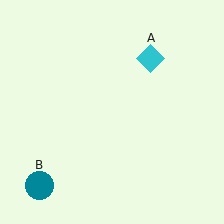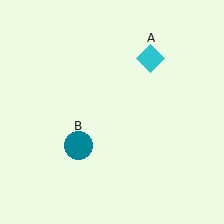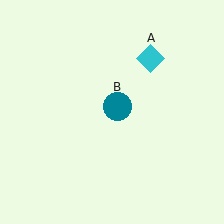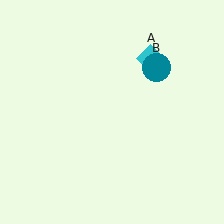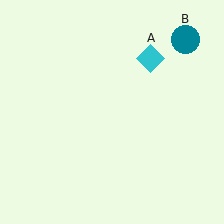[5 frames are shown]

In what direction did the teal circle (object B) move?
The teal circle (object B) moved up and to the right.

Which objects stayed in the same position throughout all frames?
Cyan diamond (object A) remained stationary.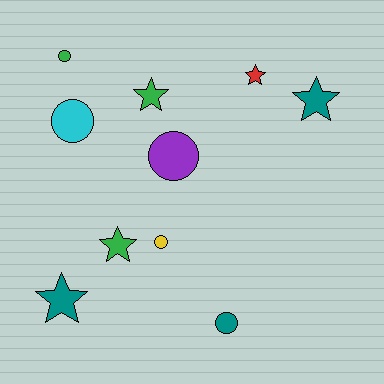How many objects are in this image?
There are 10 objects.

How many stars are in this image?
There are 5 stars.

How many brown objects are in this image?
There are no brown objects.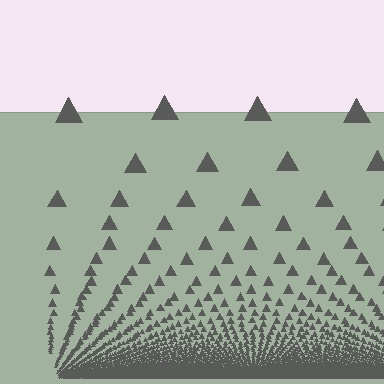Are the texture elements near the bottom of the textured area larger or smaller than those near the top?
Smaller. The gradient is inverted — elements near the bottom are smaller and denser.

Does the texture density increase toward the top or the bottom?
Density increases toward the bottom.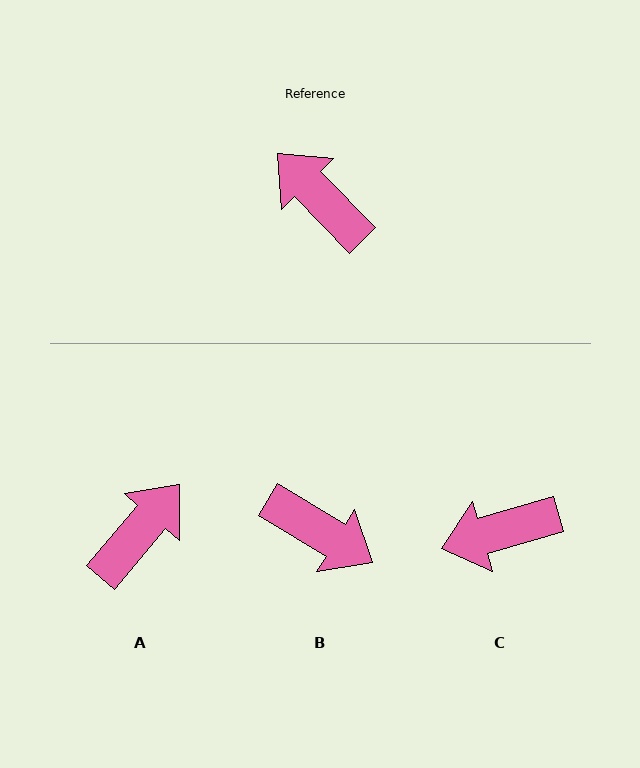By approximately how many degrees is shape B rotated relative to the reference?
Approximately 166 degrees clockwise.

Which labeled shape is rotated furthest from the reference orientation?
B, about 166 degrees away.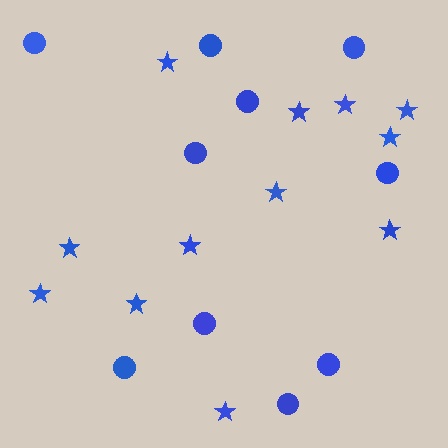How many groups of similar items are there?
There are 2 groups: one group of stars (12) and one group of circles (10).